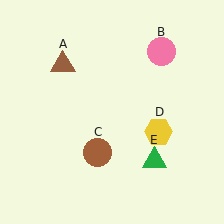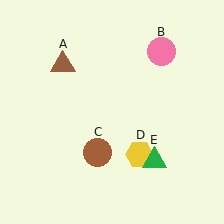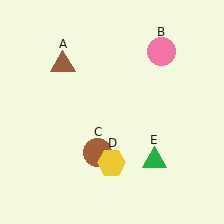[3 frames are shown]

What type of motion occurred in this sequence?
The yellow hexagon (object D) rotated clockwise around the center of the scene.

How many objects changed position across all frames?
1 object changed position: yellow hexagon (object D).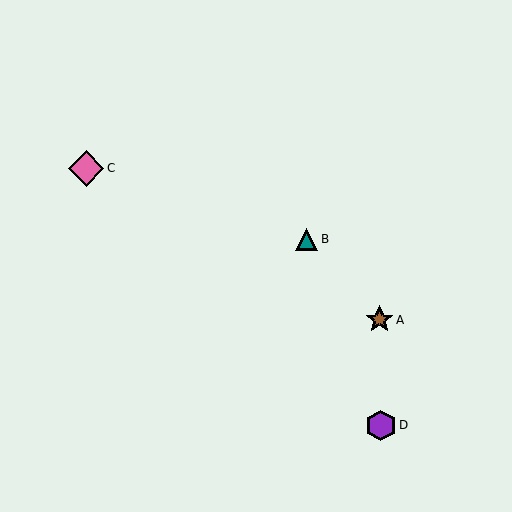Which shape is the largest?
The pink diamond (labeled C) is the largest.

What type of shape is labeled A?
Shape A is a brown star.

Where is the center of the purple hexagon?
The center of the purple hexagon is at (381, 425).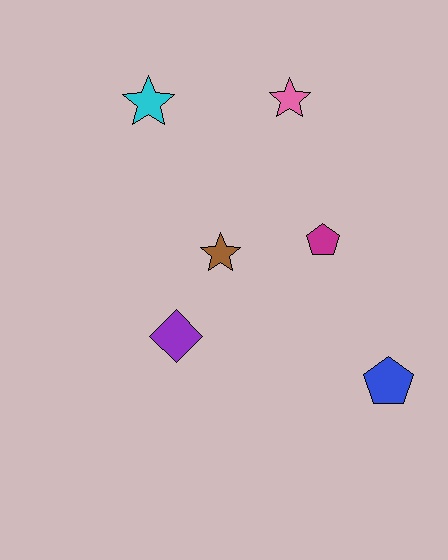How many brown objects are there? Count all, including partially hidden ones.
There is 1 brown object.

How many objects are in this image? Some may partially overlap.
There are 6 objects.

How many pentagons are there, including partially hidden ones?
There are 2 pentagons.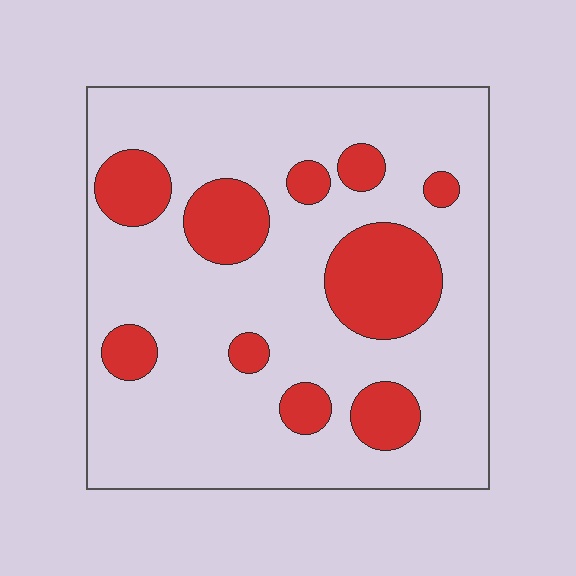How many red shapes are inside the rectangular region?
10.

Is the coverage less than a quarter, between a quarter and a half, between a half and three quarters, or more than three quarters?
Less than a quarter.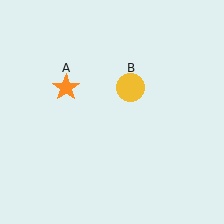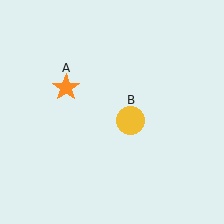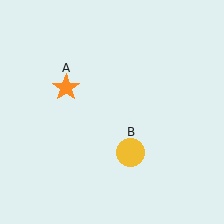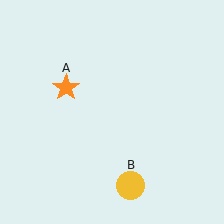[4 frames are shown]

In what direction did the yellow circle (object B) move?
The yellow circle (object B) moved down.